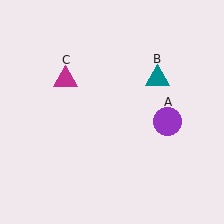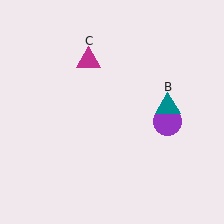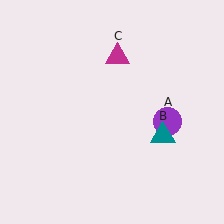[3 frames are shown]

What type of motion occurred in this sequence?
The teal triangle (object B), magenta triangle (object C) rotated clockwise around the center of the scene.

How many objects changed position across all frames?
2 objects changed position: teal triangle (object B), magenta triangle (object C).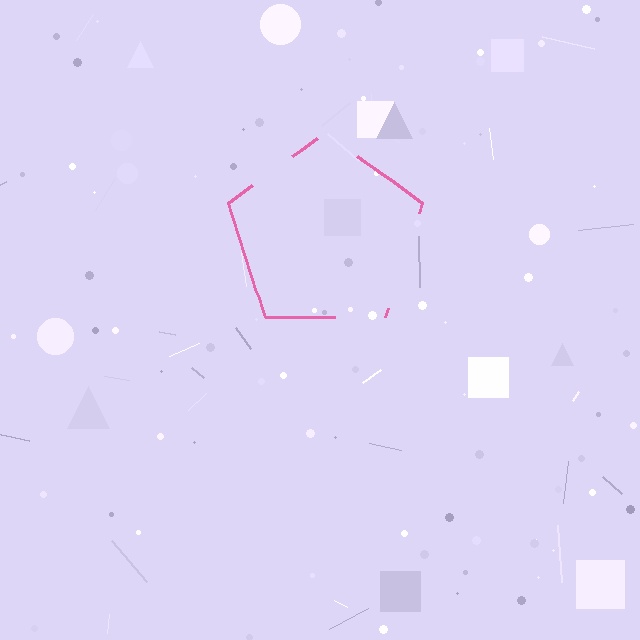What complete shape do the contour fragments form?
The contour fragments form a pentagon.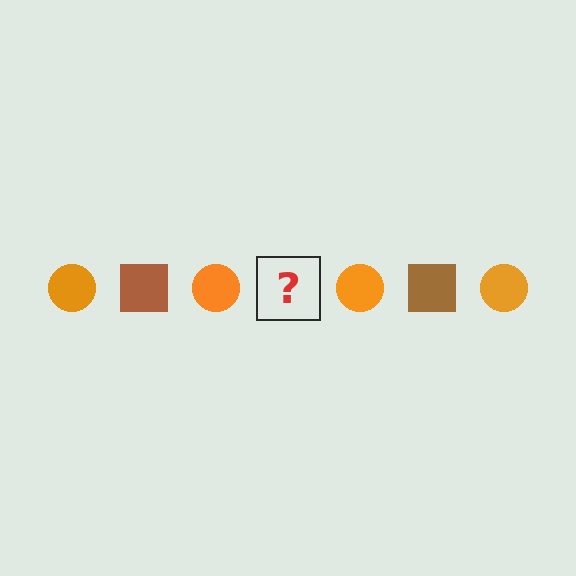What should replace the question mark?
The question mark should be replaced with a brown square.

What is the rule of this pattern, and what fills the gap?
The rule is that the pattern alternates between orange circle and brown square. The gap should be filled with a brown square.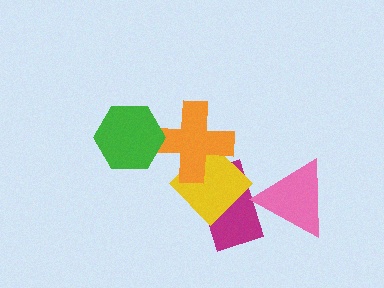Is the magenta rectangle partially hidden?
Yes, it is partially covered by another shape.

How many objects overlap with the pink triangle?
1 object overlaps with the pink triangle.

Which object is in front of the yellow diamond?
The orange cross is in front of the yellow diamond.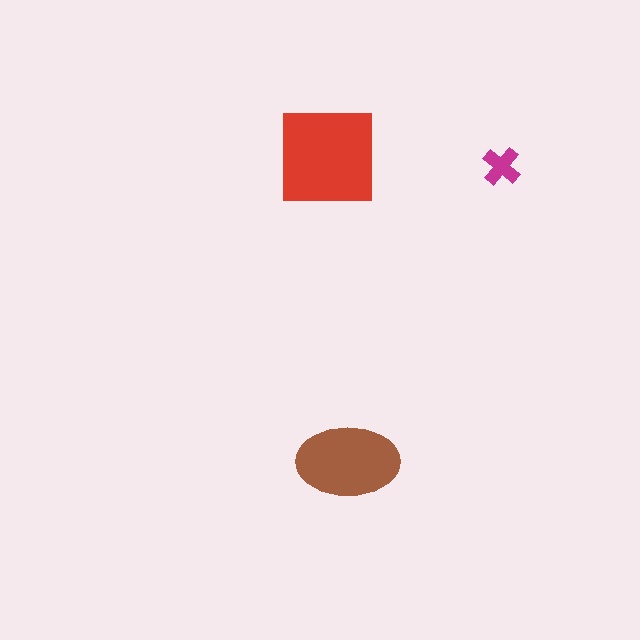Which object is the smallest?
The magenta cross.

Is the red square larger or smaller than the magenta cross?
Larger.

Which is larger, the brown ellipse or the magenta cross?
The brown ellipse.